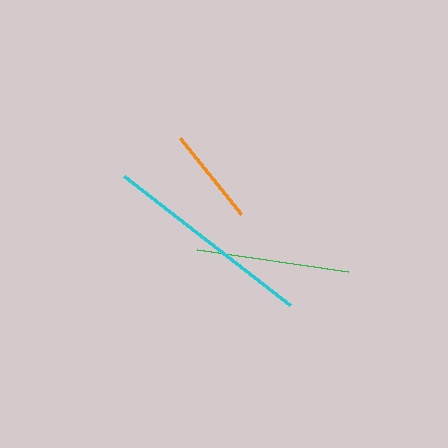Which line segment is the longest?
The cyan line is the longest at approximately 210 pixels.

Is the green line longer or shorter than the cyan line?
The cyan line is longer than the green line.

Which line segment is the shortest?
The orange line is the shortest at approximately 97 pixels.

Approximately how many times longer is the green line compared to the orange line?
The green line is approximately 1.6 times the length of the orange line.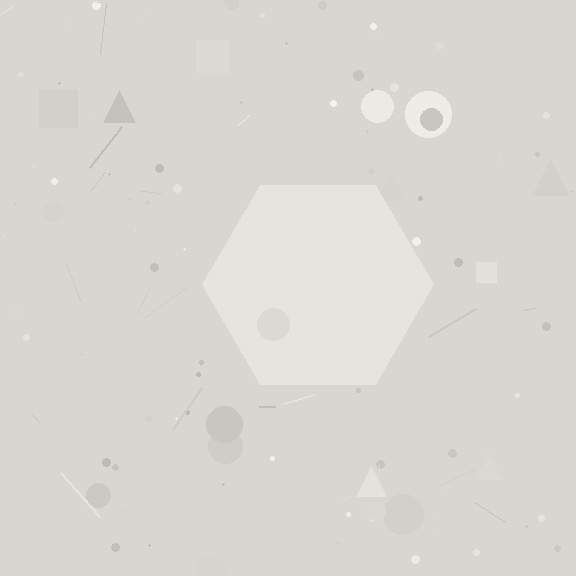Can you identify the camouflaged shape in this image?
The camouflaged shape is a hexagon.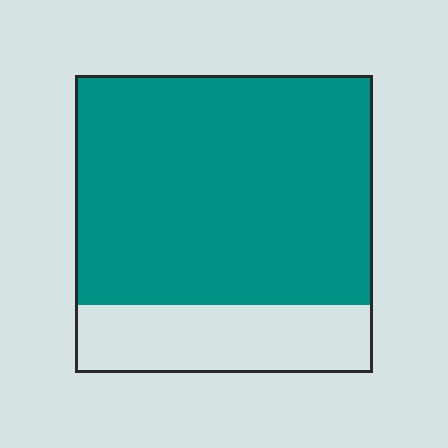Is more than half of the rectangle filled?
Yes.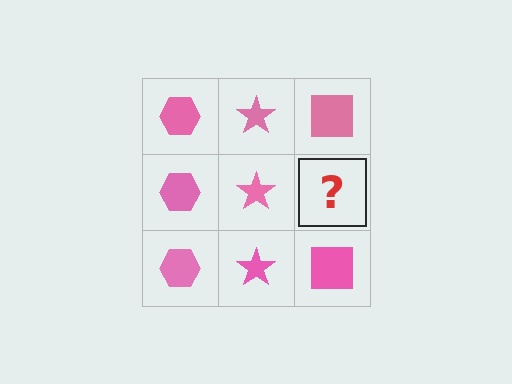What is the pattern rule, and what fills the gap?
The rule is that each column has a consistent shape. The gap should be filled with a pink square.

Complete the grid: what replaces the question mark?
The question mark should be replaced with a pink square.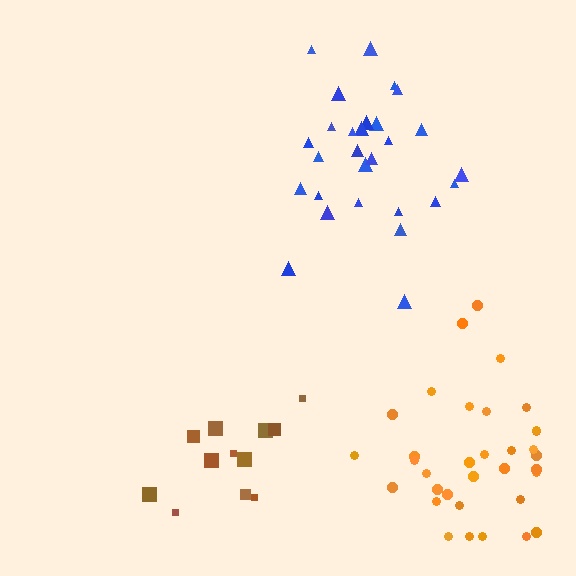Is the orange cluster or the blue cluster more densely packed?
Blue.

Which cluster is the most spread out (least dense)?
Brown.